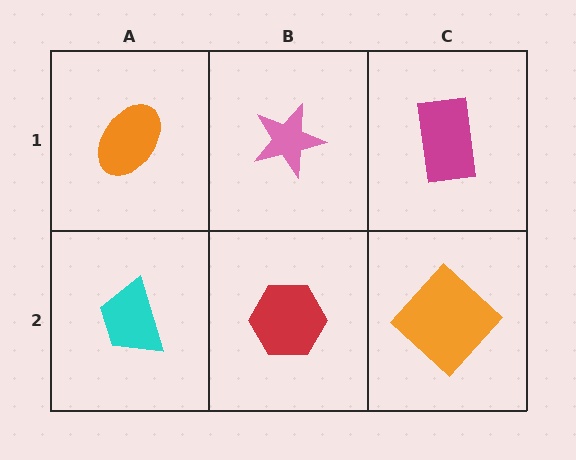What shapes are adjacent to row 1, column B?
A red hexagon (row 2, column B), an orange ellipse (row 1, column A), a magenta rectangle (row 1, column C).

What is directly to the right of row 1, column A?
A pink star.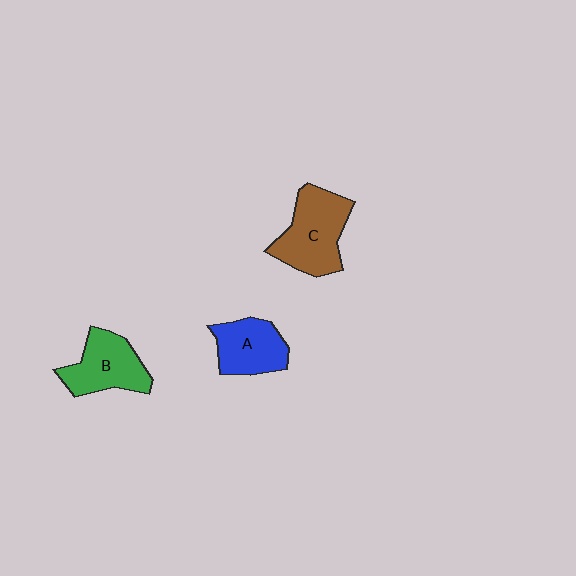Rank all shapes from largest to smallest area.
From largest to smallest: C (brown), B (green), A (blue).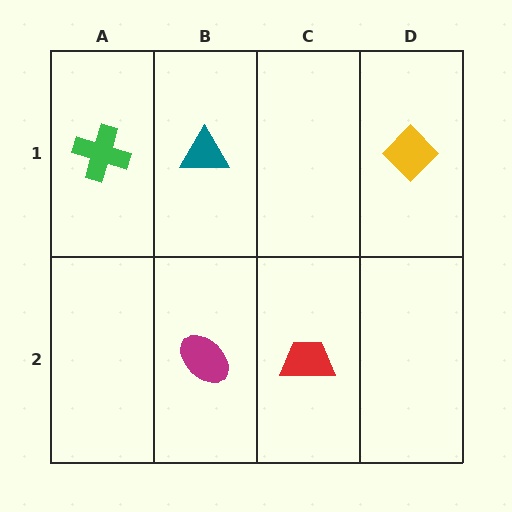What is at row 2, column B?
A magenta ellipse.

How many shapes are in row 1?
3 shapes.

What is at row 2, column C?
A red trapezoid.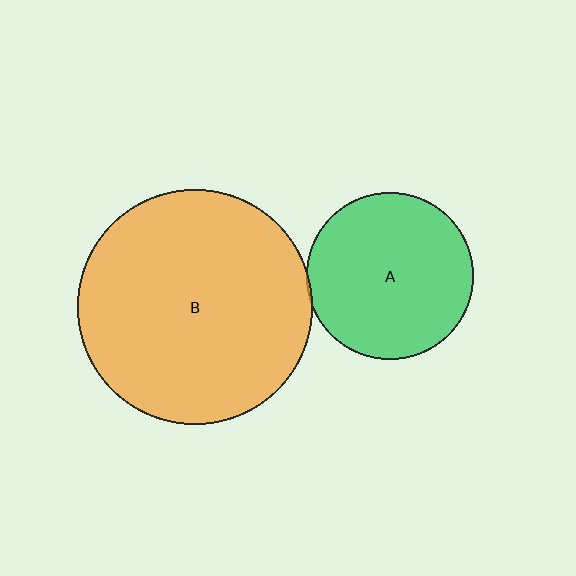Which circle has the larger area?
Circle B (orange).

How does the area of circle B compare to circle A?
Approximately 2.0 times.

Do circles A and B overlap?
Yes.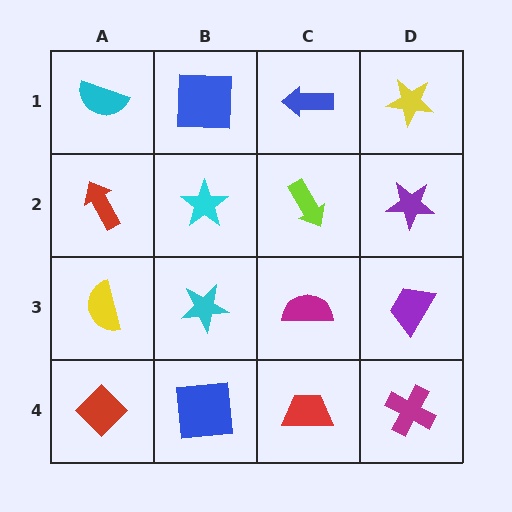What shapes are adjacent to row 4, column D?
A purple trapezoid (row 3, column D), a red trapezoid (row 4, column C).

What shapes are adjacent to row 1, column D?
A purple star (row 2, column D), a blue arrow (row 1, column C).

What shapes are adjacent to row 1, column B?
A cyan star (row 2, column B), a cyan semicircle (row 1, column A), a blue arrow (row 1, column C).